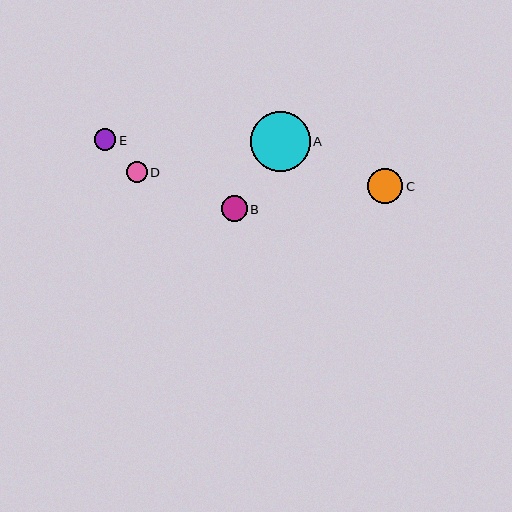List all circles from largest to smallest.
From largest to smallest: A, C, B, E, D.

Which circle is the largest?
Circle A is the largest with a size of approximately 60 pixels.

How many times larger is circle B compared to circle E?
Circle B is approximately 1.2 times the size of circle E.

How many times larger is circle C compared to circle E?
Circle C is approximately 1.7 times the size of circle E.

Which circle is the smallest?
Circle D is the smallest with a size of approximately 21 pixels.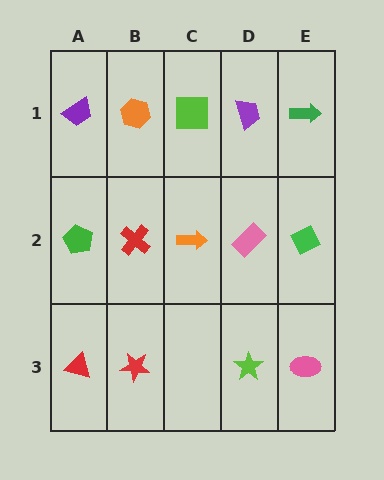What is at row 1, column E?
A green arrow.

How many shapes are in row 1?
5 shapes.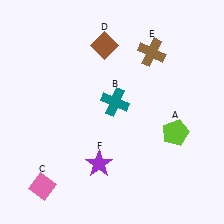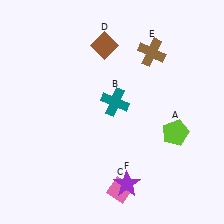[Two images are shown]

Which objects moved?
The objects that moved are: the pink diamond (C), the purple star (F).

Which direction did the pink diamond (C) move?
The pink diamond (C) moved right.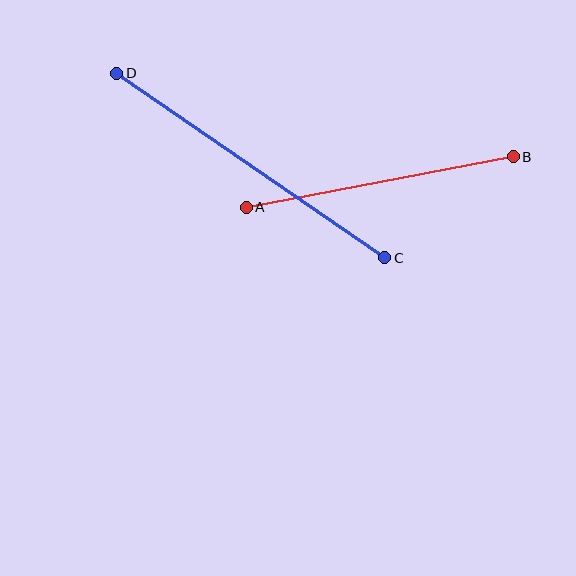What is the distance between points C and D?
The distance is approximately 325 pixels.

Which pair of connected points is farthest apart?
Points C and D are farthest apart.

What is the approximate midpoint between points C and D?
The midpoint is at approximately (251, 166) pixels.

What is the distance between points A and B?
The distance is approximately 271 pixels.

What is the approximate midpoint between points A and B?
The midpoint is at approximately (380, 182) pixels.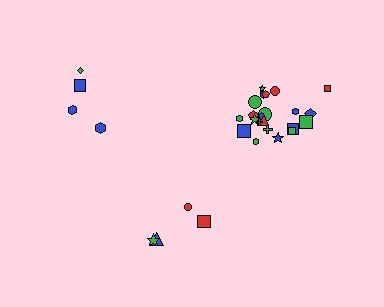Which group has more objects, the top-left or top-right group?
The top-right group.